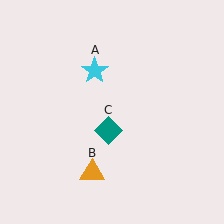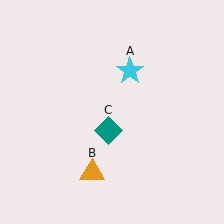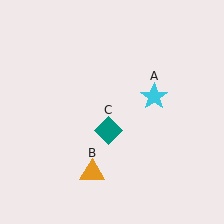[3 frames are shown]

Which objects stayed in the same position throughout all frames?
Orange triangle (object B) and teal diamond (object C) remained stationary.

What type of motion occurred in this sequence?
The cyan star (object A) rotated clockwise around the center of the scene.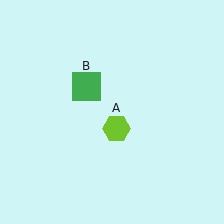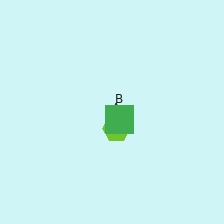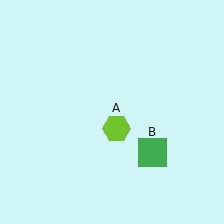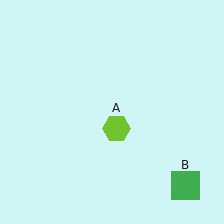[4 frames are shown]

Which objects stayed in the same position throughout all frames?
Lime hexagon (object A) remained stationary.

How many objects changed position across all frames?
1 object changed position: green square (object B).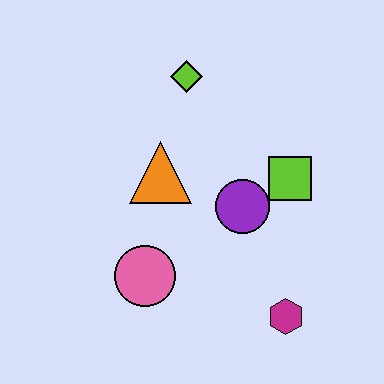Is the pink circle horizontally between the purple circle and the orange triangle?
No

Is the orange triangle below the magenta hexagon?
No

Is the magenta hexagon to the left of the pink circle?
No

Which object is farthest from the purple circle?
The lime diamond is farthest from the purple circle.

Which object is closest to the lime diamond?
The orange triangle is closest to the lime diamond.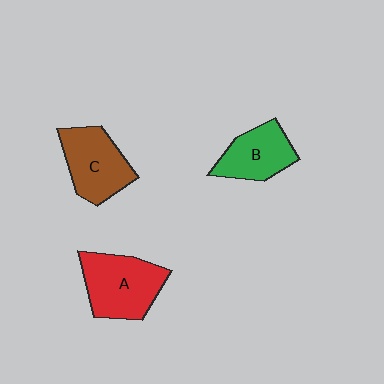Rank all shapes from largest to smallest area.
From largest to smallest: A (red), C (brown), B (green).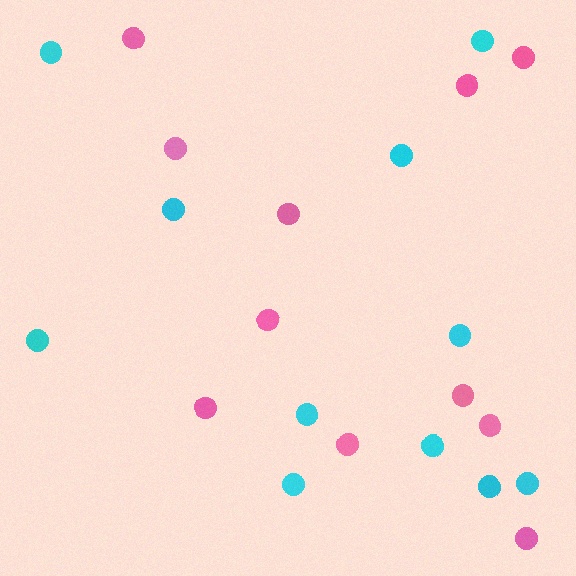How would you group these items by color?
There are 2 groups: one group of cyan circles (11) and one group of pink circles (11).